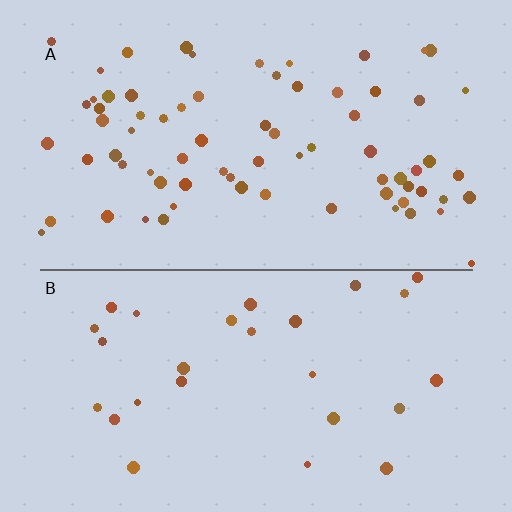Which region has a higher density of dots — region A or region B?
A (the top).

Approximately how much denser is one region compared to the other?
Approximately 2.7× — region A over region B.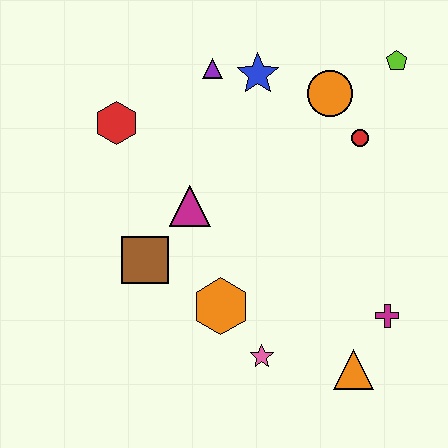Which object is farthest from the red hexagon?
The orange triangle is farthest from the red hexagon.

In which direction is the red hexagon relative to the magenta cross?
The red hexagon is to the left of the magenta cross.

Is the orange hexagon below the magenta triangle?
Yes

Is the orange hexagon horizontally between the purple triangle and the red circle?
Yes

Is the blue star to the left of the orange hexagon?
No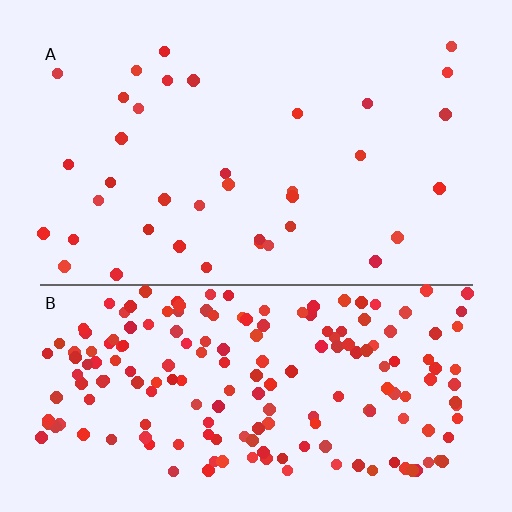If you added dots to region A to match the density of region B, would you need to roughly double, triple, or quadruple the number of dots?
Approximately quadruple.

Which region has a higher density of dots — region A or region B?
B (the bottom).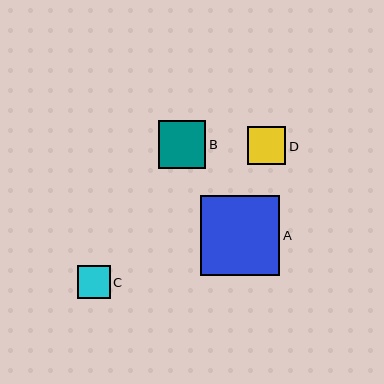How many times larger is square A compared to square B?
Square A is approximately 1.7 times the size of square B.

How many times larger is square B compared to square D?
Square B is approximately 1.2 times the size of square D.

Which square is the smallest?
Square C is the smallest with a size of approximately 33 pixels.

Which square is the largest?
Square A is the largest with a size of approximately 80 pixels.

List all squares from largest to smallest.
From largest to smallest: A, B, D, C.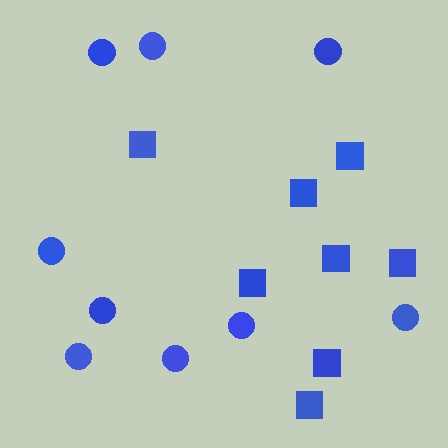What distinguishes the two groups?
There are 2 groups: one group of squares (8) and one group of circles (9).